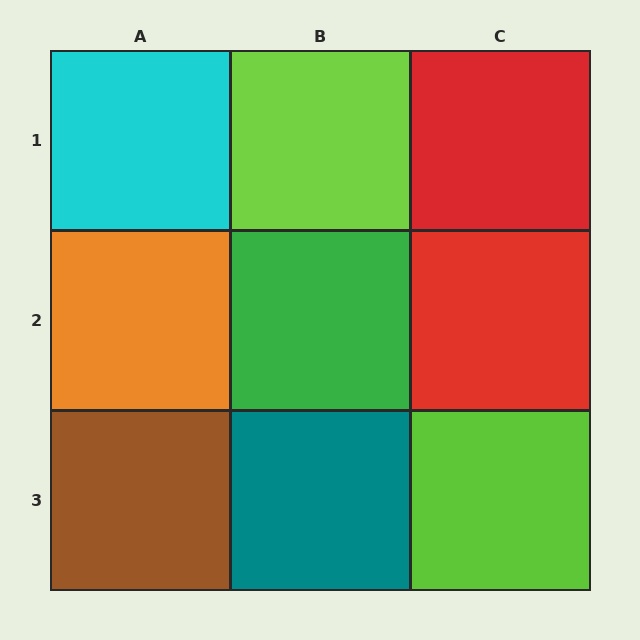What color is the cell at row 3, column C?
Lime.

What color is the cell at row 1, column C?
Red.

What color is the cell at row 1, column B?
Lime.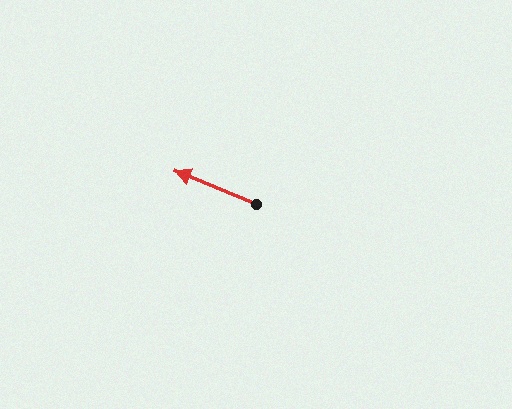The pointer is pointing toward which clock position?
Roughly 10 o'clock.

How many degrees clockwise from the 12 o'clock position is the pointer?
Approximately 293 degrees.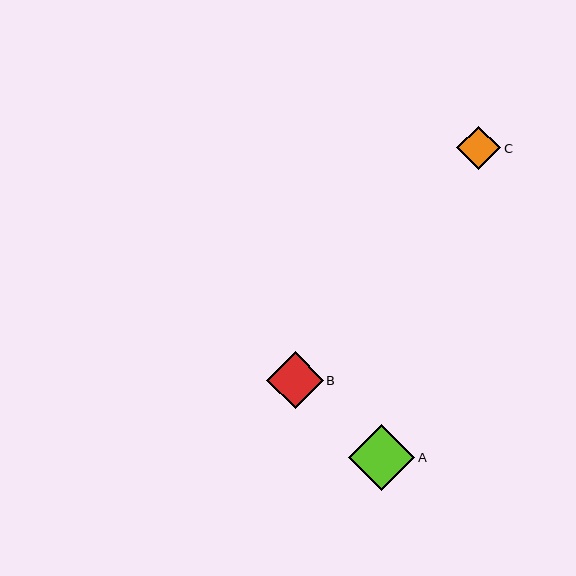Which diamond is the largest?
Diamond A is the largest with a size of approximately 66 pixels.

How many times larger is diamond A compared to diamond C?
Diamond A is approximately 1.5 times the size of diamond C.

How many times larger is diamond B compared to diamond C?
Diamond B is approximately 1.3 times the size of diamond C.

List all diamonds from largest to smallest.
From largest to smallest: A, B, C.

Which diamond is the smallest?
Diamond C is the smallest with a size of approximately 44 pixels.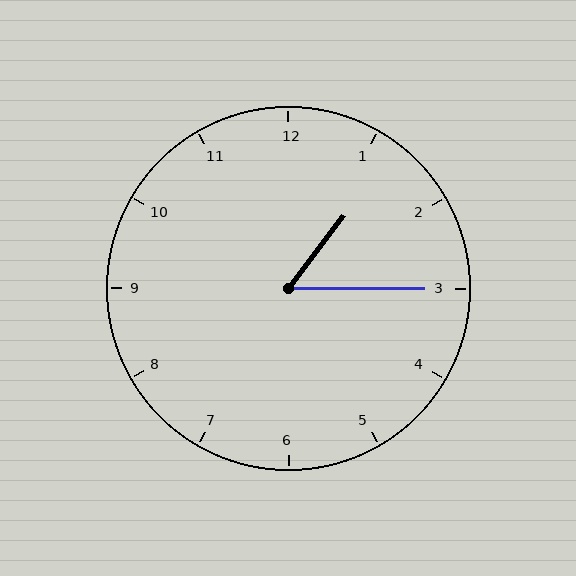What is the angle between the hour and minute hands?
Approximately 52 degrees.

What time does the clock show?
1:15.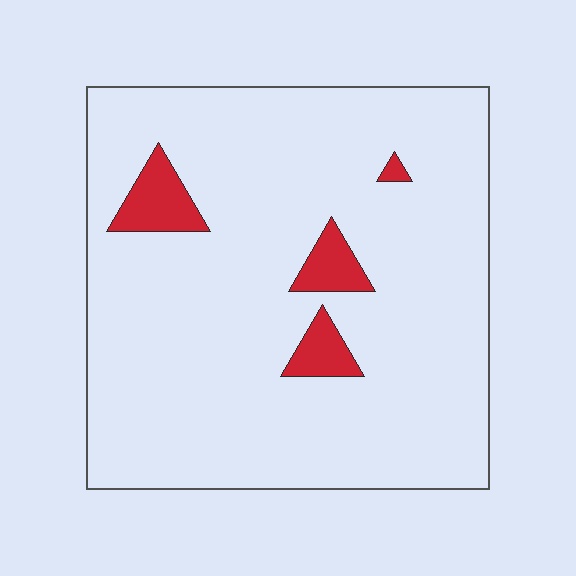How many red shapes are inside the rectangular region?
4.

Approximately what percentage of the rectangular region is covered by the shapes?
Approximately 5%.